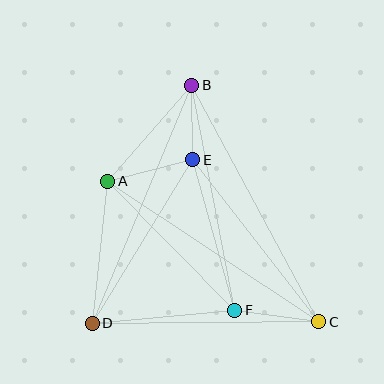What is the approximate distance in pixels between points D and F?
The distance between D and F is approximately 143 pixels.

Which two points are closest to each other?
Points B and E are closest to each other.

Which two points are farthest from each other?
Points B and C are farthest from each other.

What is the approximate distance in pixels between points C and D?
The distance between C and D is approximately 226 pixels.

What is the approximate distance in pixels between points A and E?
The distance between A and E is approximately 88 pixels.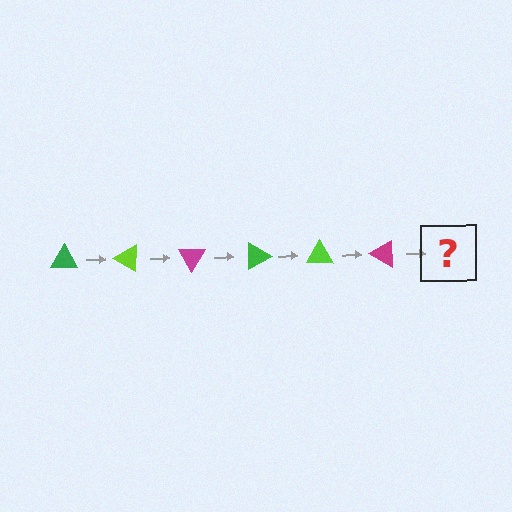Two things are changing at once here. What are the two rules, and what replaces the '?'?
The two rules are that it rotates 30 degrees each step and the color cycles through green, lime, and magenta. The '?' should be a green triangle, rotated 180 degrees from the start.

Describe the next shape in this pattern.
It should be a green triangle, rotated 180 degrees from the start.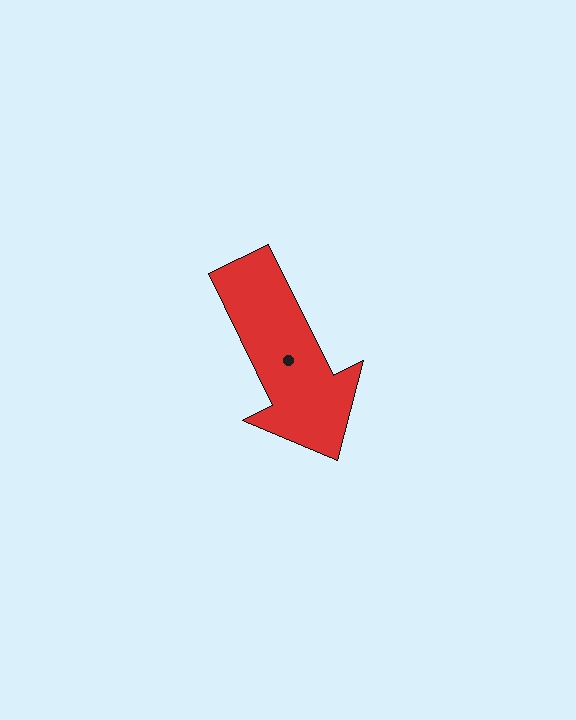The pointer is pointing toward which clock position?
Roughly 5 o'clock.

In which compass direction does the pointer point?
Southeast.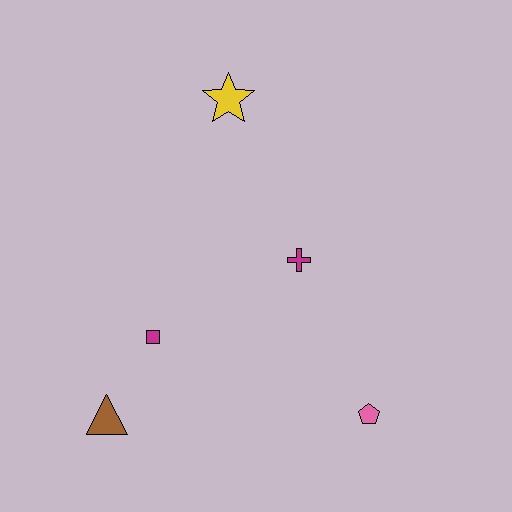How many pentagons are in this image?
There is 1 pentagon.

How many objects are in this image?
There are 5 objects.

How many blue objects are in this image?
There are no blue objects.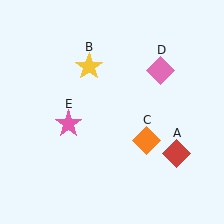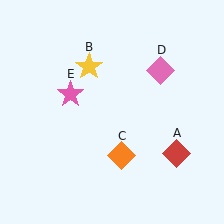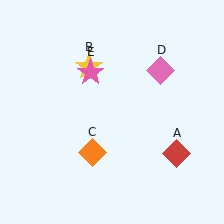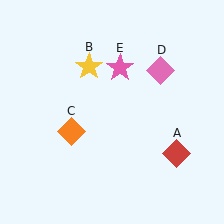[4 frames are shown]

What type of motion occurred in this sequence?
The orange diamond (object C), pink star (object E) rotated clockwise around the center of the scene.